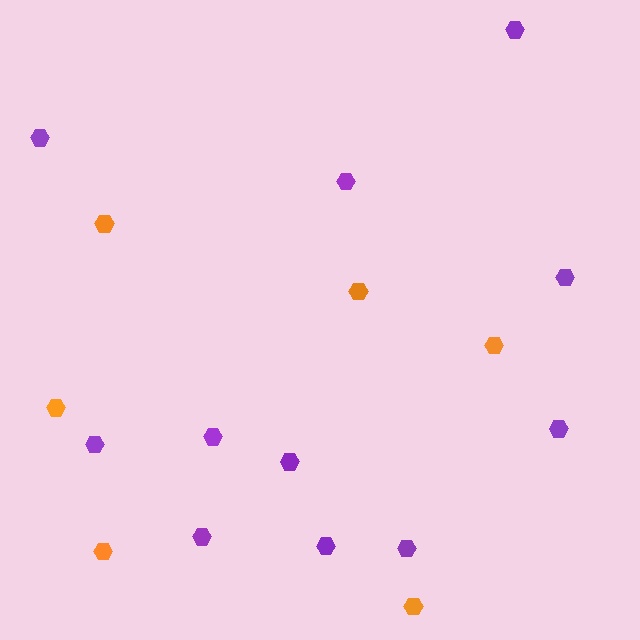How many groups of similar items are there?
There are 2 groups: one group of purple hexagons (11) and one group of orange hexagons (6).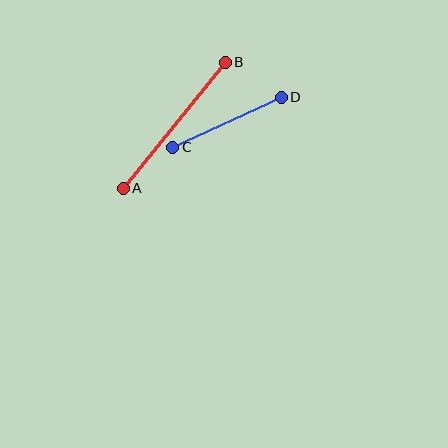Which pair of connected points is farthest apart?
Points A and B are farthest apart.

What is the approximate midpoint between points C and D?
The midpoint is at approximately (227, 122) pixels.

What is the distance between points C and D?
The distance is approximately 120 pixels.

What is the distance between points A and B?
The distance is approximately 162 pixels.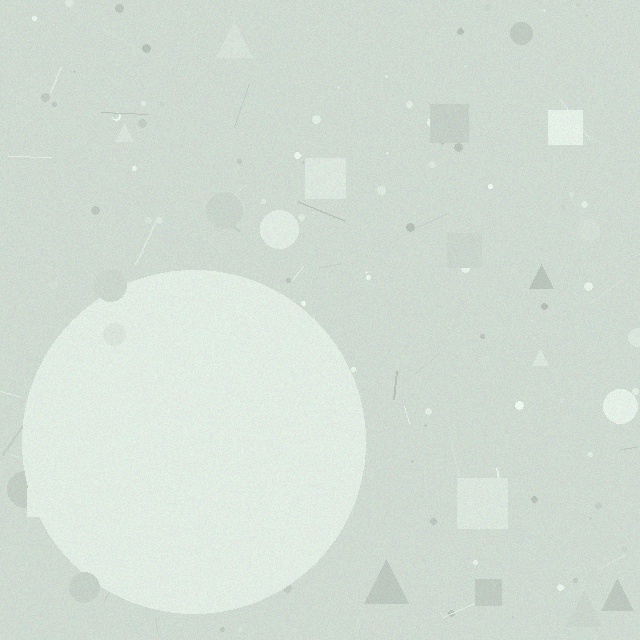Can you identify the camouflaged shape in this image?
The camouflaged shape is a circle.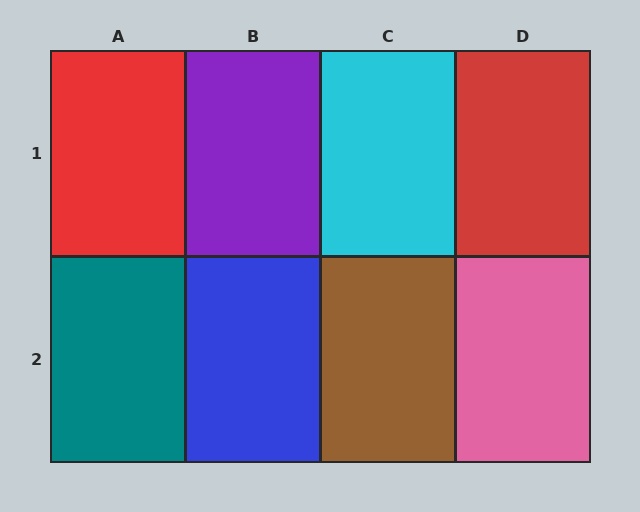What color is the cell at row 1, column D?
Red.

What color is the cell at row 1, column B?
Purple.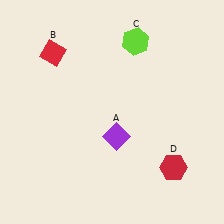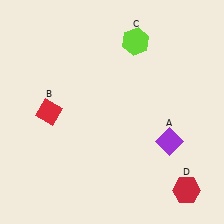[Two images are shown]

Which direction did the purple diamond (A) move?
The purple diamond (A) moved right.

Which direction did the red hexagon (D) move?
The red hexagon (D) moved down.